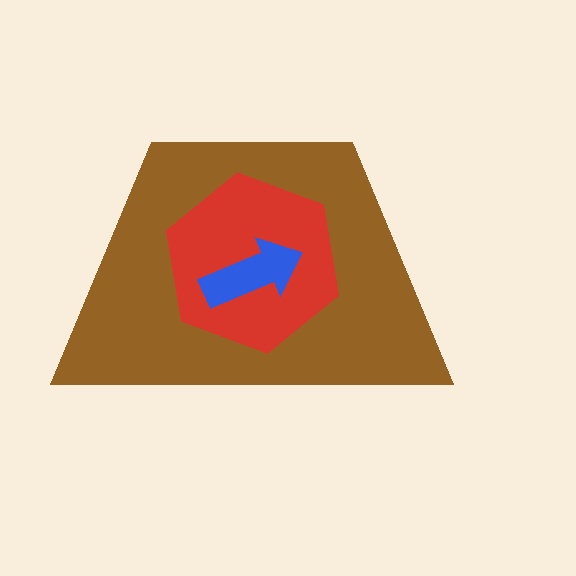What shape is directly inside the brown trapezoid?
The red hexagon.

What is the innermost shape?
The blue arrow.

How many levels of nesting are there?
3.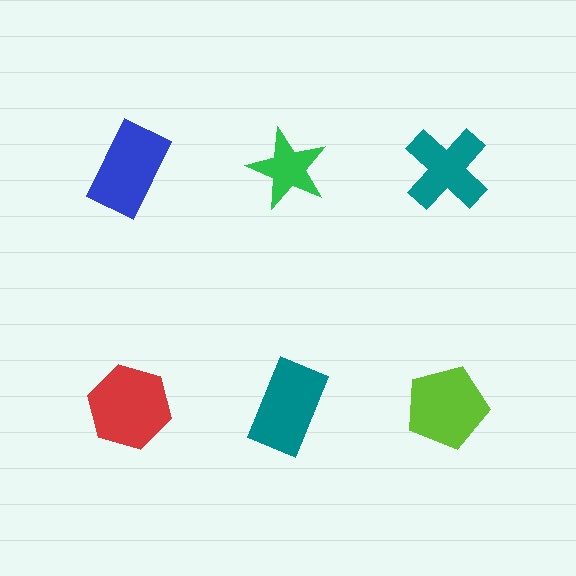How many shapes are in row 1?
3 shapes.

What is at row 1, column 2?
A green star.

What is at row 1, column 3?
A teal cross.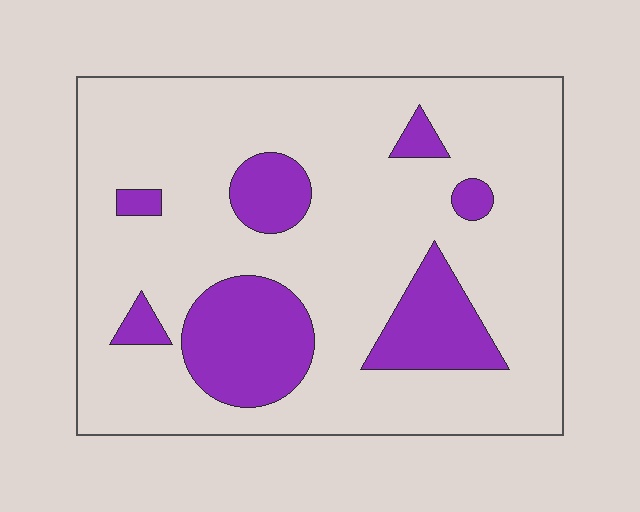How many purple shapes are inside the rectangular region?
7.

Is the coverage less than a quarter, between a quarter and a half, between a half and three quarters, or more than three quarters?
Less than a quarter.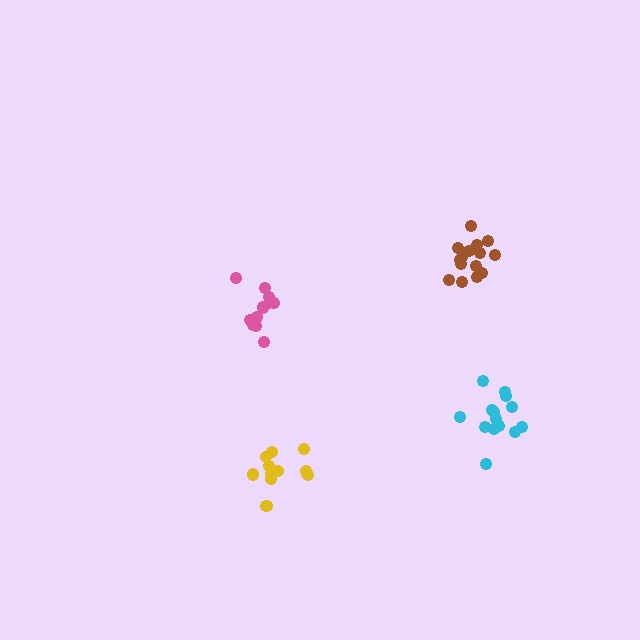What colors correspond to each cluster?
The clusters are colored: brown, pink, cyan, yellow.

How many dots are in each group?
Group 1: 15 dots, Group 2: 12 dots, Group 3: 14 dots, Group 4: 12 dots (53 total).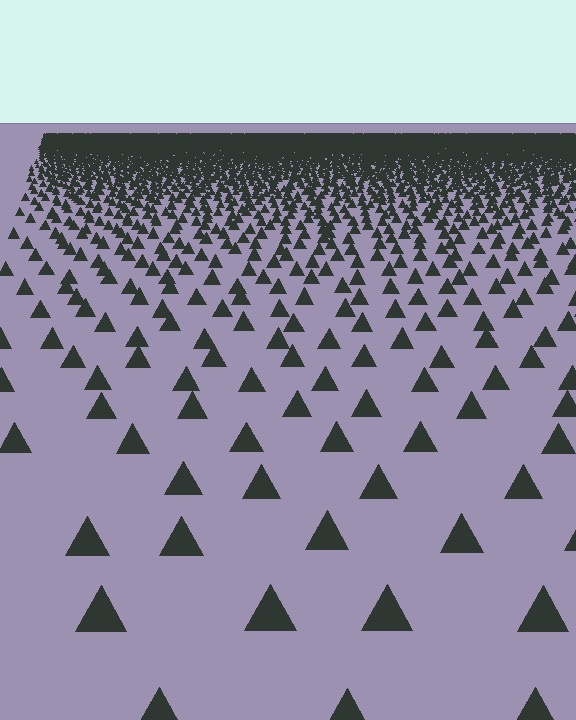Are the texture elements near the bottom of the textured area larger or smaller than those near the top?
Larger. Near the bottom, elements are closer to the viewer and appear at a bigger on-screen size.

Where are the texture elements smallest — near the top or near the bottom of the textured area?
Near the top.